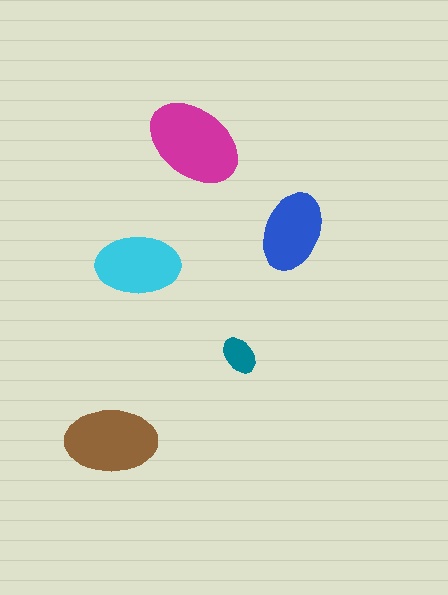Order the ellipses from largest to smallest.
the magenta one, the brown one, the cyan one, the blue one, the teal one.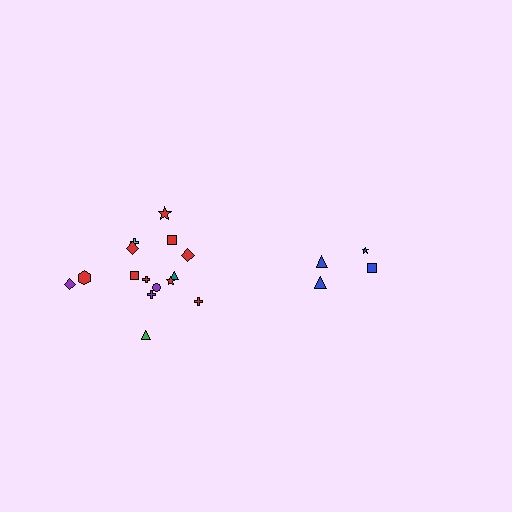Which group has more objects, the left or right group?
The left group.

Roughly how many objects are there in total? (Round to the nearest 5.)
Roughly 20 objects in total.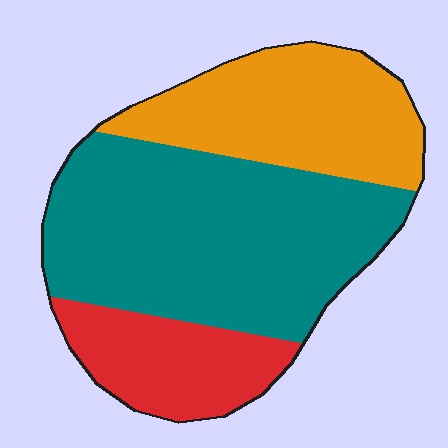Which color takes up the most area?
Teal, at roughly 55%.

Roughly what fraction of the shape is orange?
Orange covers about 30% of the shape.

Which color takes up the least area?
Red, at roughly 20%.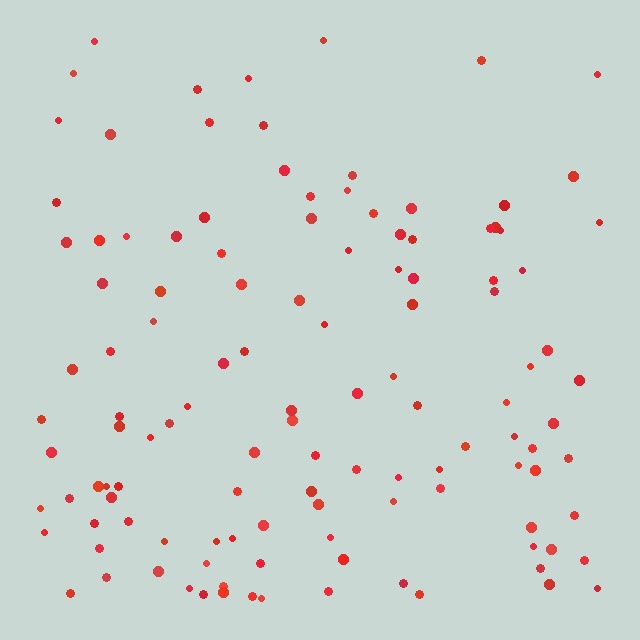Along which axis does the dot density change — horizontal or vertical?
Vertical.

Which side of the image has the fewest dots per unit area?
The top.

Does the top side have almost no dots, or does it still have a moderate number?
Still a moderate number, just noticeably fewer than the bottom.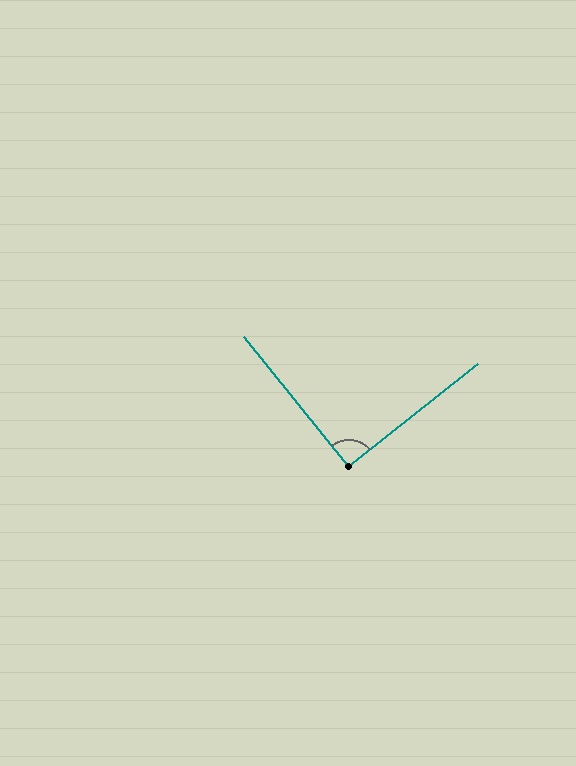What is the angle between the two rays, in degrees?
Approximately 91 degrees.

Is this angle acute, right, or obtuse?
It is approximately a right angle.